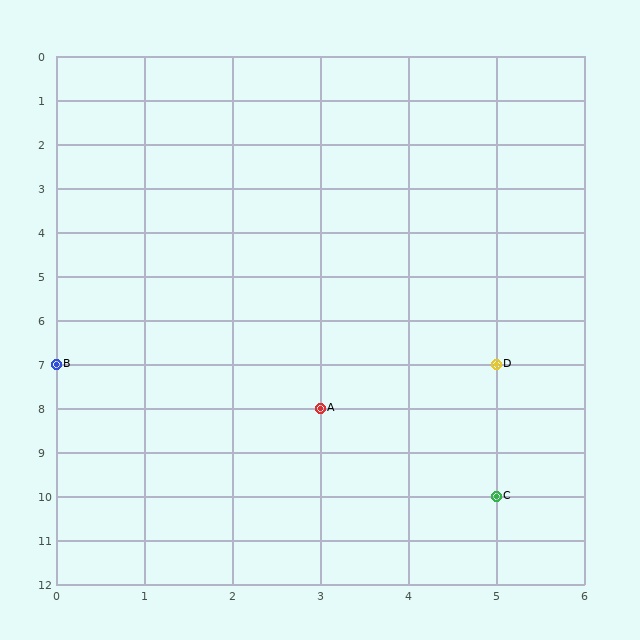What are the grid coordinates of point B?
Point B is at grid coordinates (0, 7).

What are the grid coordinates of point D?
Point D is at grid coordinates (5, 7).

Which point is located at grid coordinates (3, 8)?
Point A is at (3, 8).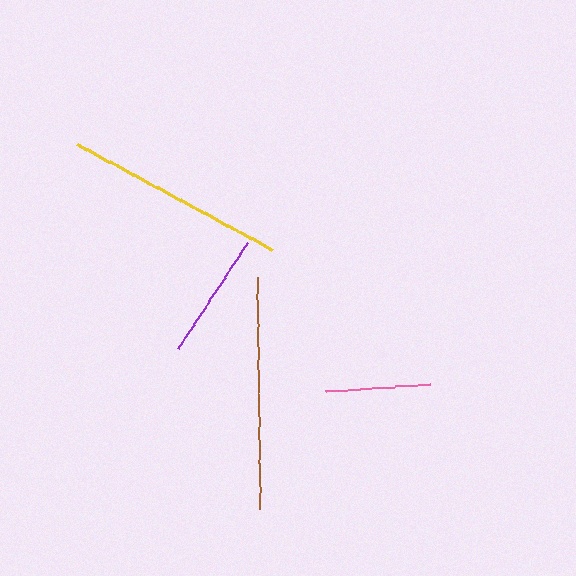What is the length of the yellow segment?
The yellow segment is approximately 223 pixels long.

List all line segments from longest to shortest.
From longest to shortest: brown, yellow, purple, pink.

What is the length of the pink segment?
The pink segment is approximately 105 pixels long.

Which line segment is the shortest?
The pink line is the shortest at approximately 105 pixels.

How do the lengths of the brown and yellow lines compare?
The brown and yellow lines are approximately the same length.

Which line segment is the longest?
The brown line is the longest at approximately 232 pixels.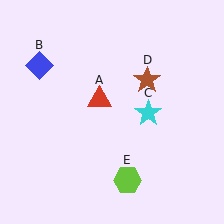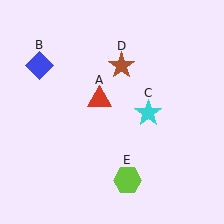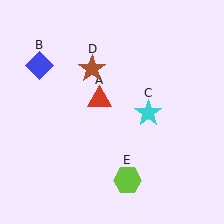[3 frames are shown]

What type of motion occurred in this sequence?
The brown star (object D) rotated counterclockwise around the center of the scene.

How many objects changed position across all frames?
1 object changed position: brown star (object D).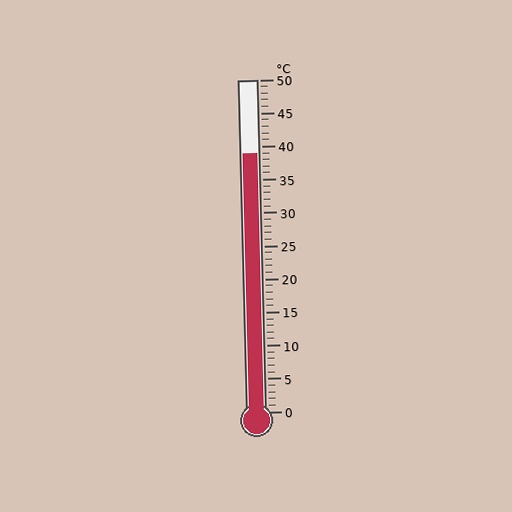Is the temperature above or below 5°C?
The temperature is above 5°C.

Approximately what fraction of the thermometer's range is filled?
The thermometer is filled to approximately 80% of its range.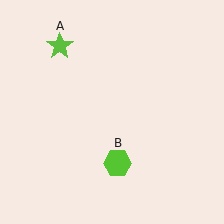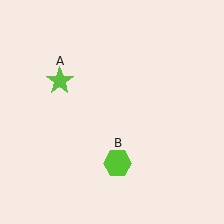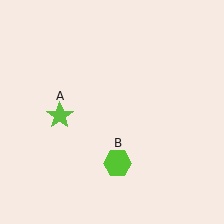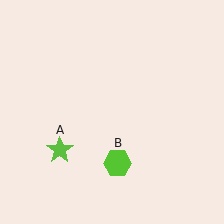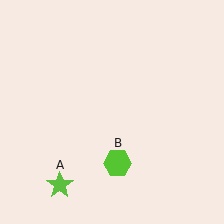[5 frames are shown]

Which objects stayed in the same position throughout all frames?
Lime hexagon (object B) remained stationary.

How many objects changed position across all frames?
1 object changed position: lime star (object A).